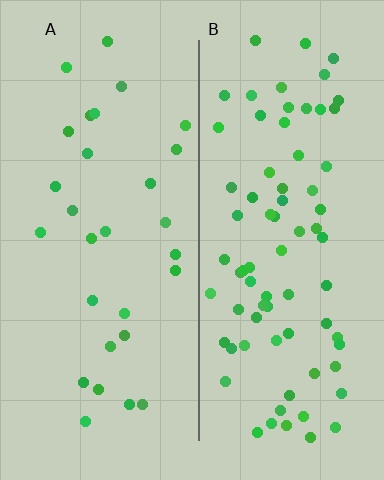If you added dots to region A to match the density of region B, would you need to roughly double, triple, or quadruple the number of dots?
Approximately triple.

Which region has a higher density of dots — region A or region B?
B (the right).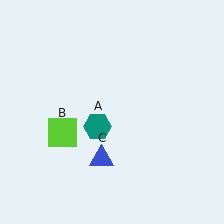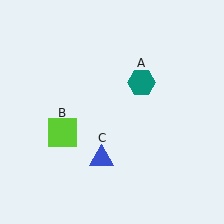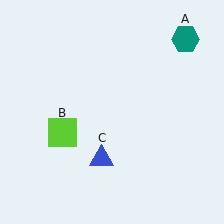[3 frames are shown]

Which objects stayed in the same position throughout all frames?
Lime square (object B) and blue triangle (object C) remained stationary.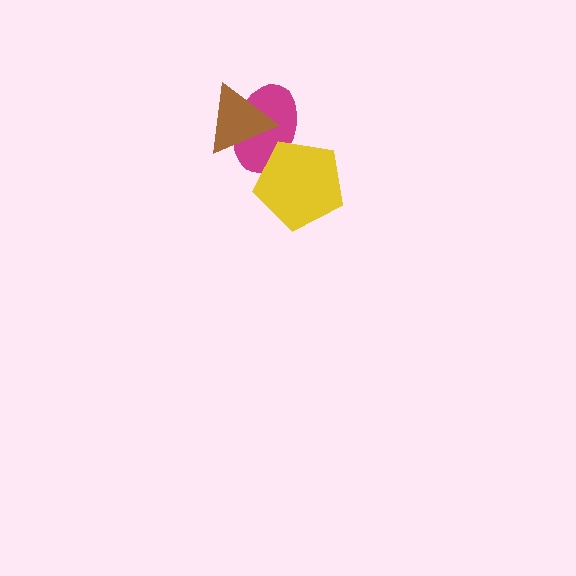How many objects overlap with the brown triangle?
1 object overlaps with the brown triangle.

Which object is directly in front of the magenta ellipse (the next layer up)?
The yellow pentagon is directly in front of the magenta ellipse.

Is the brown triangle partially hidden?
No, no other shape covers it.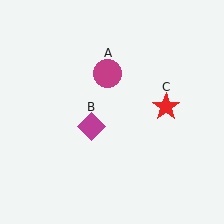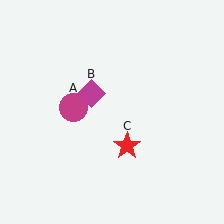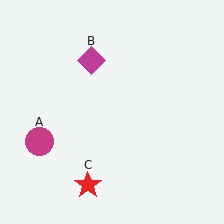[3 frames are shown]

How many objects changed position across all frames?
3 objects changed position: magenta circle (object A), magenta diamond (object B), red star (object C).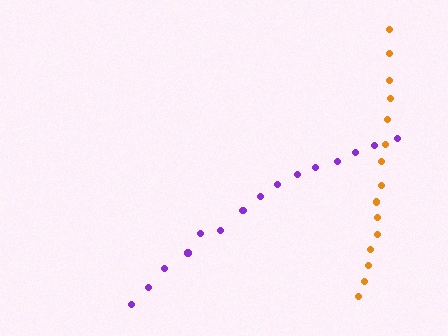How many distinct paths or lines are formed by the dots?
There are 2 distinct paths.